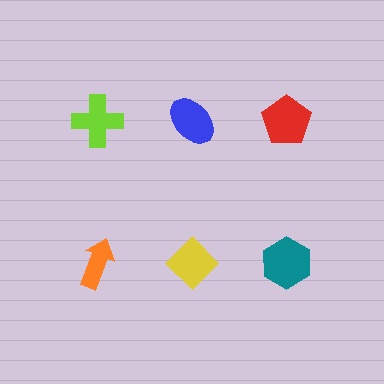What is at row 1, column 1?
A lime cross.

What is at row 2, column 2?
A yellow diamond.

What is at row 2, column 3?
A teal hexagon.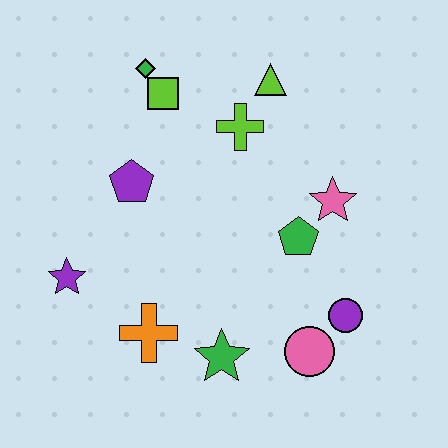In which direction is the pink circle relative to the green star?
The pink circle is to the right of the green star.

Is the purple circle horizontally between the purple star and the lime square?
No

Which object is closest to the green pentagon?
The pink star is closest to the green pentagon.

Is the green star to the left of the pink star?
Yes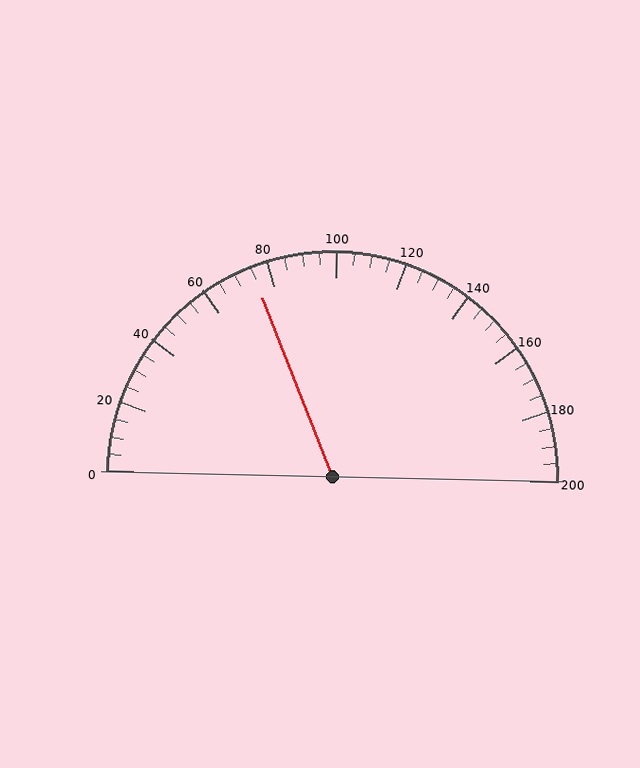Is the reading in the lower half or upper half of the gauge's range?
The reading is in the lower half of the range (0 to 200).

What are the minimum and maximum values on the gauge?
The gauge ranges from 0 to 200.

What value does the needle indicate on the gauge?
The needle indicates approximately 75.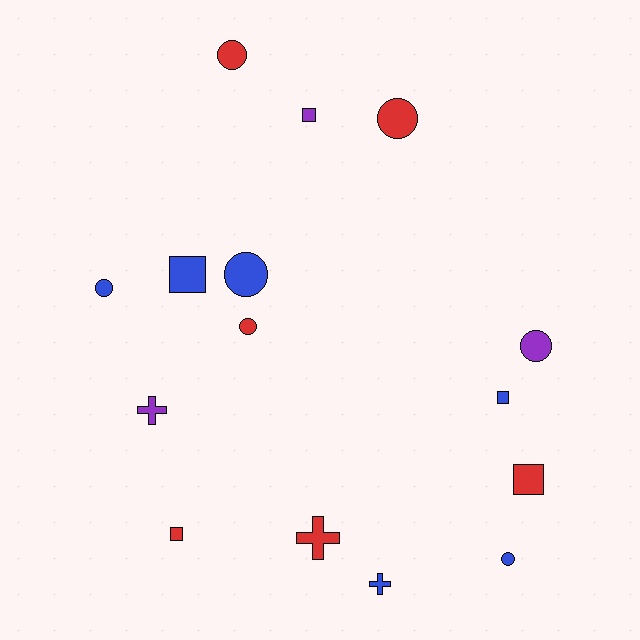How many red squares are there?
There are 2 red squares.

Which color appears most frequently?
Red, with 6 objects.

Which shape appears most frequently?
Circle, with 7 objects.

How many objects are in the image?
There are 15 objects.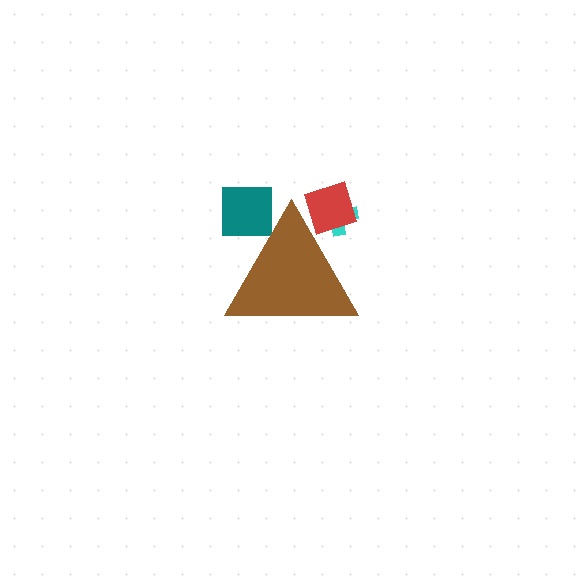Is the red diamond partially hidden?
Yes, the red diamond is partially hidden behind the brown triangle.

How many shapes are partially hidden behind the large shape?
3 shapes are partially hidden.